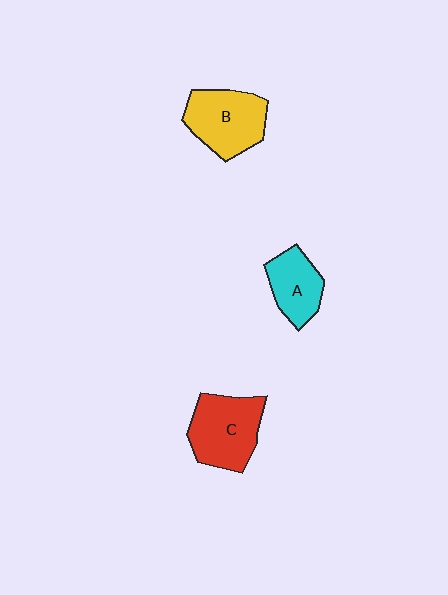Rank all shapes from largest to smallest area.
From largest to smallest: C (red), B (yellow), A (cyan).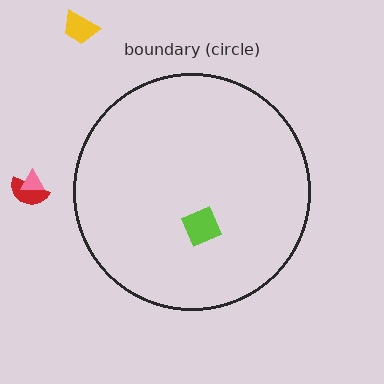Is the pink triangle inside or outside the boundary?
Outside.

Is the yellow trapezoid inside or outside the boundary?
Outside.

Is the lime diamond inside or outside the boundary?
Inside.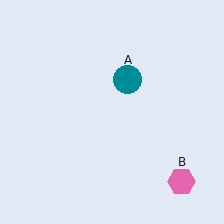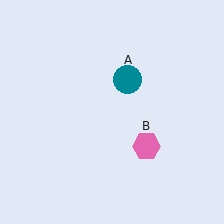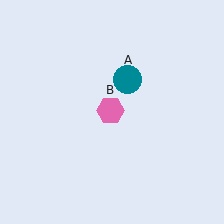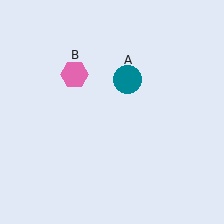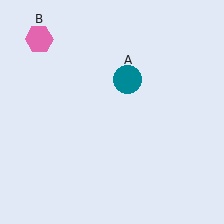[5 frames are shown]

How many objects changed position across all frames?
1 object changed position: pink hexagon (object B).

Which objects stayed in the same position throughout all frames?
Teal circle (object A) remained stationary.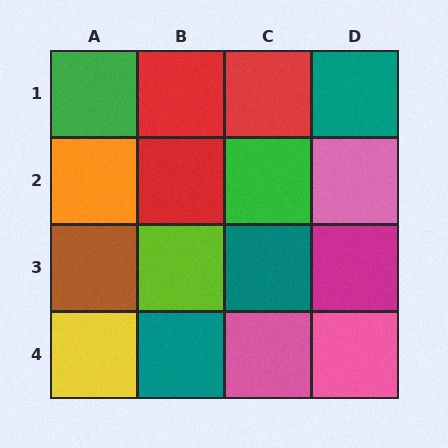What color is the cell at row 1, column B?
Red.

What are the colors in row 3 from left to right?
Brown, lime, teal, magenta.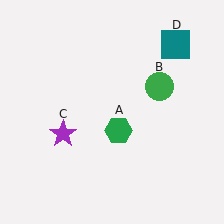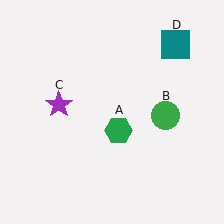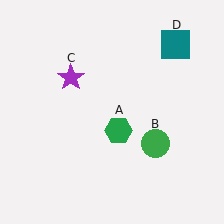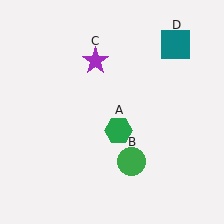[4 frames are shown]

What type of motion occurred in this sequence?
The green circle (object B), purple star (object C) rotated clockwise around the center of the scene.